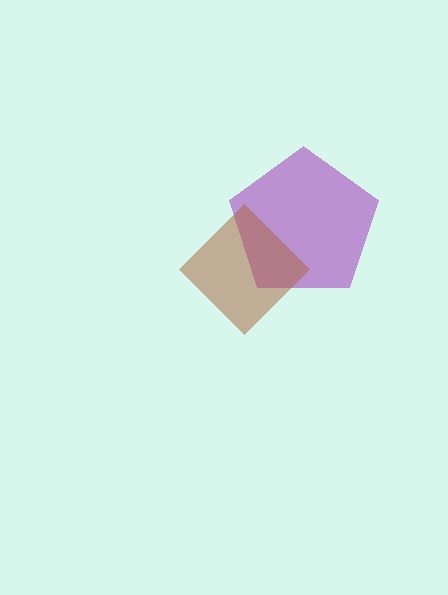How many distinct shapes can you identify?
There are 2 distinct shapes: a purple pentagon, a brown diamond.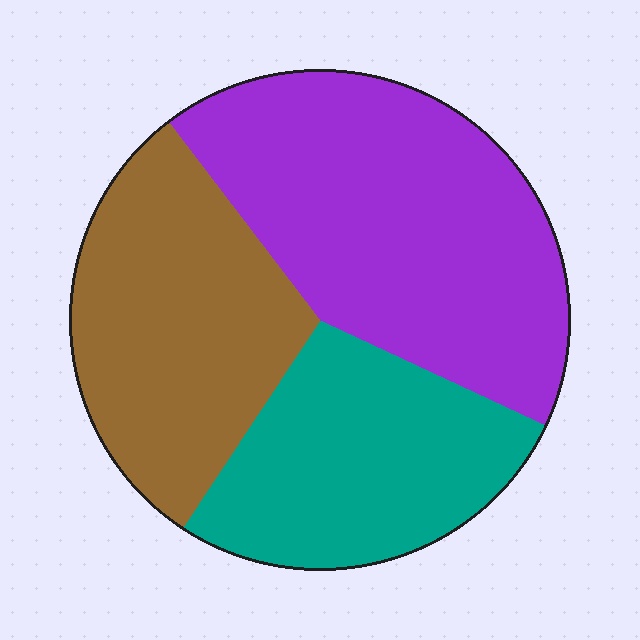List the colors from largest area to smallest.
From largest to smallest: purple, brown, teal.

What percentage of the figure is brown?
Brown covers 30% of the figure.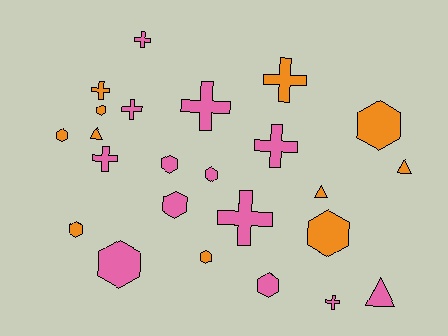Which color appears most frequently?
Pink, with 13 objects.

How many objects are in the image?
There are 24 objects.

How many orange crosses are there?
There are 2 orange crosses.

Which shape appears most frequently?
Hexagon, with 11 objects.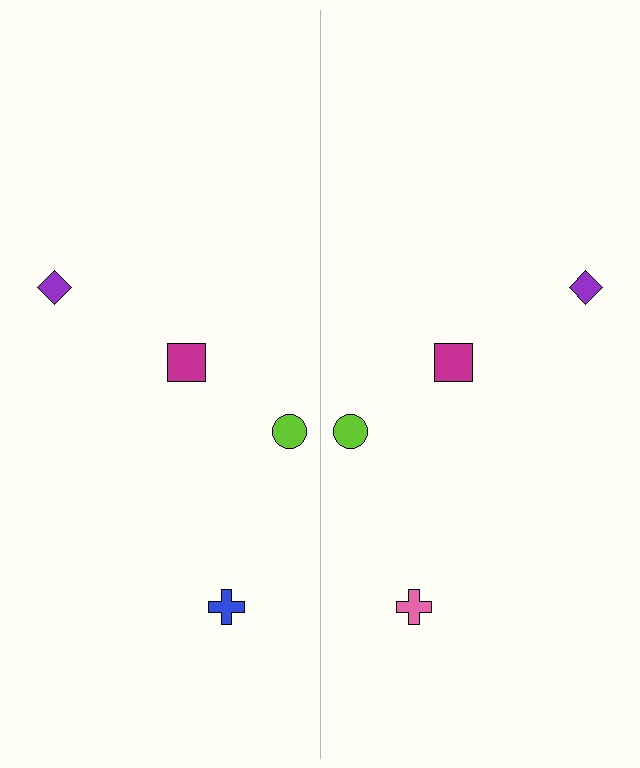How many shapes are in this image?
There are 8 shapes in this image.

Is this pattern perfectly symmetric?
No, the pattern is not perfectly symmetric. The pink cross on the right side breaks the symmetry — its mirror counterpart is blue.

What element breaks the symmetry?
The pink cross on the right side breaks the symmetry — its mirror counterpart is blue.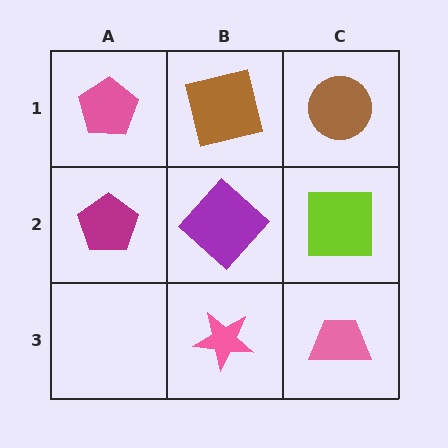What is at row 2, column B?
A purple diamond.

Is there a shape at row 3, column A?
No, that cell is empty.